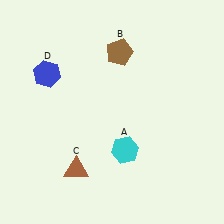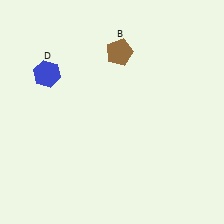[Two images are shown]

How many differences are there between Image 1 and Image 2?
There are 2 differences between the two images.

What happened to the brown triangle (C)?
The brown triangle (C) was removed in Image 2. It was in the bottom-left area of Image 1.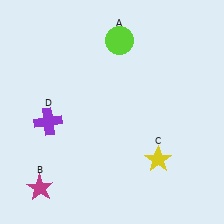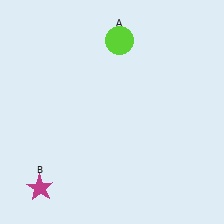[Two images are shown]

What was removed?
The yellow star (C), the purple cross (D) were removed in Image 2.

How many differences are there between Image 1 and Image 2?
There are 2 differences between the two images.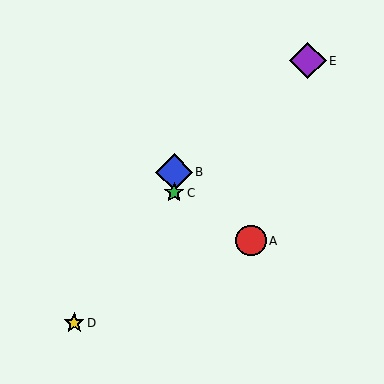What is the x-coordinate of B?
Object B is at x≈174.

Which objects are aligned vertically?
Objects B, C are aligned vertically.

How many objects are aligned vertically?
2 objects (B, C) are aligned vertically.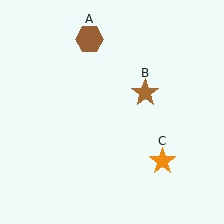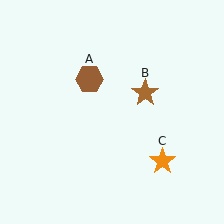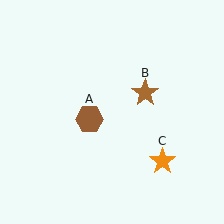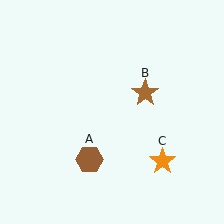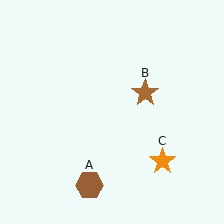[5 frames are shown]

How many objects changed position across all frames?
1 object changed position: brown hexagon (object A).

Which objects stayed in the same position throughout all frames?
Brown star (object B) and orange star (object C) remained stationary.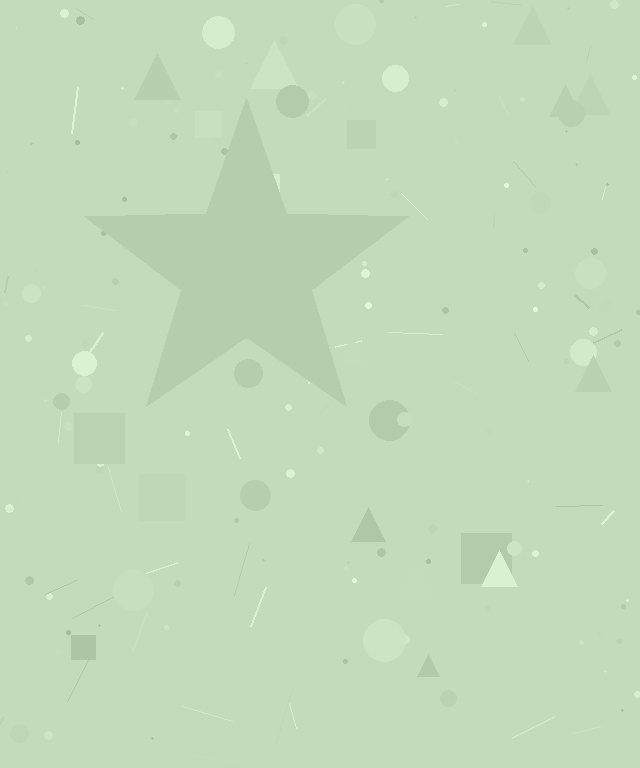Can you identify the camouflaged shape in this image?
The camouflaged shape is a star.